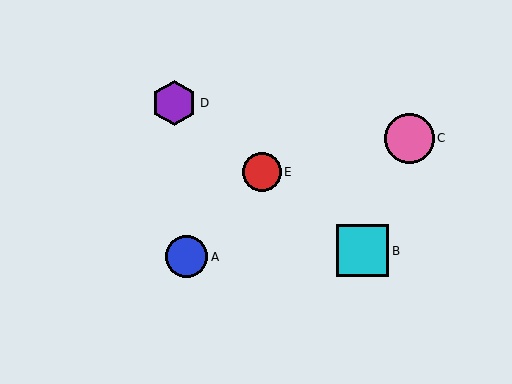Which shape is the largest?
The cyan square (labeled B) is the largest.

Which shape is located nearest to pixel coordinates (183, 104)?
The purple hexagon (labeled D) at (174, 103) is nearest to that location.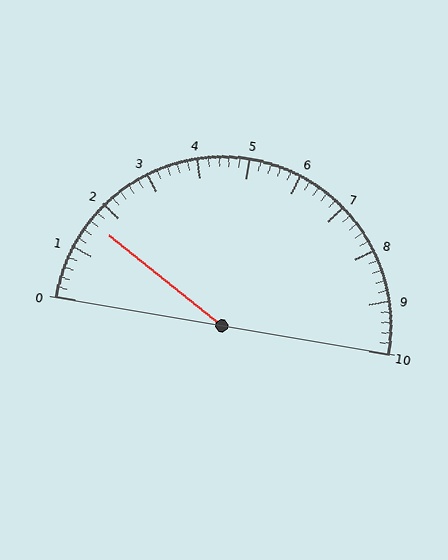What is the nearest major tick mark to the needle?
The nearest major tick mark is 2.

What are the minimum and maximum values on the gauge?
The gauge ranges from 0 to 10.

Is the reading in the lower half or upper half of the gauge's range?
The reading is in the lower half of the range (0 to 10).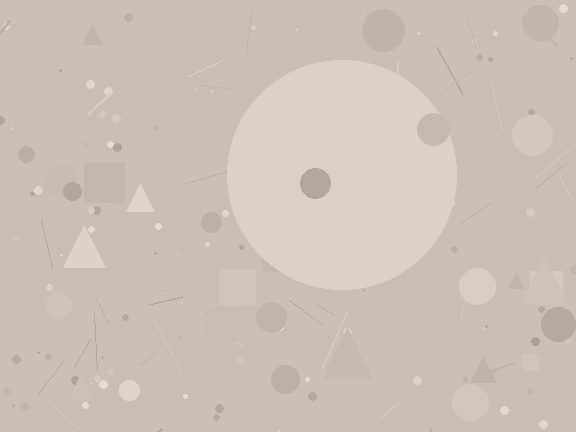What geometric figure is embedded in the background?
A circle is embedded in the background.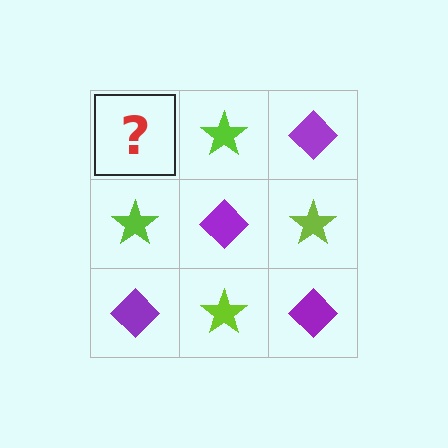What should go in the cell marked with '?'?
The missing cell should contain a purple diamond.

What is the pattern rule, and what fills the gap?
The rule is that it alternates purple diamond and lime star in a checkerboard pattern. The gap should be filled with a purple diamond.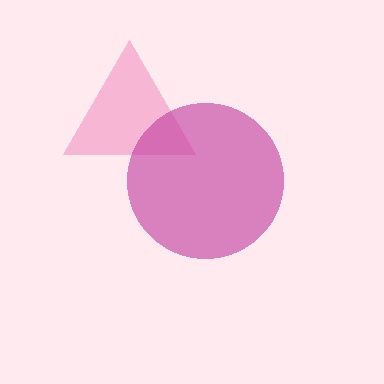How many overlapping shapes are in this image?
There are 2 overlapping shapes in the image.